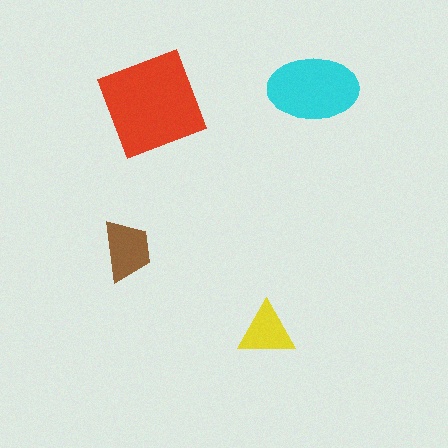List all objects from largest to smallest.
The red diamond, the cyan ellipse, the brown trapezoid, the yellow triangle.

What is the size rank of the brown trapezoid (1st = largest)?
3rd.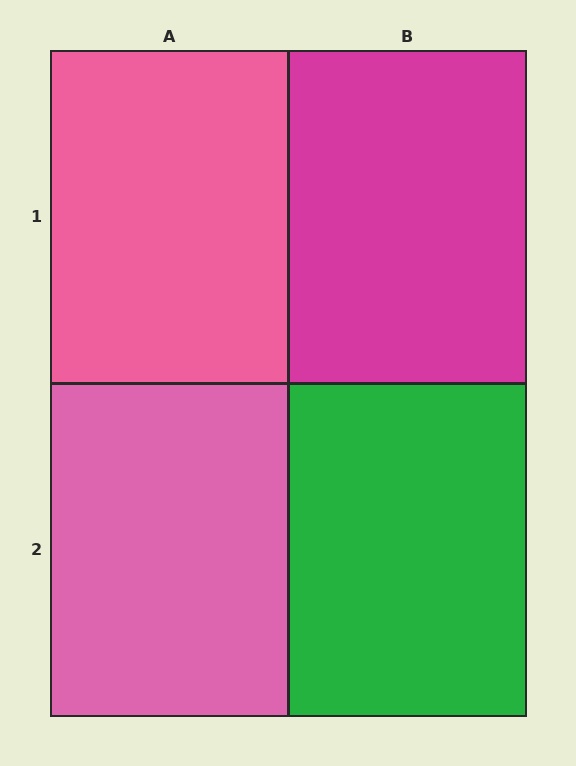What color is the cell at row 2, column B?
Green.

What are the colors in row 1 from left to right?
Pink, magenta.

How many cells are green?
1 cell is green.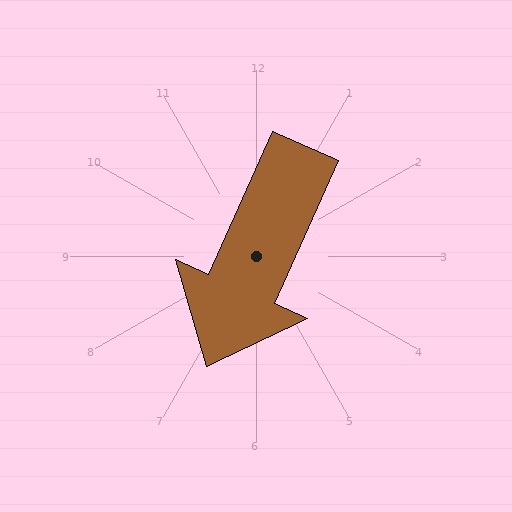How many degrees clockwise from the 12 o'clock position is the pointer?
Approximately 204 degrees.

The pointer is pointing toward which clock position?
Roughly 7 o'clock.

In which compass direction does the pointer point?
Southwest.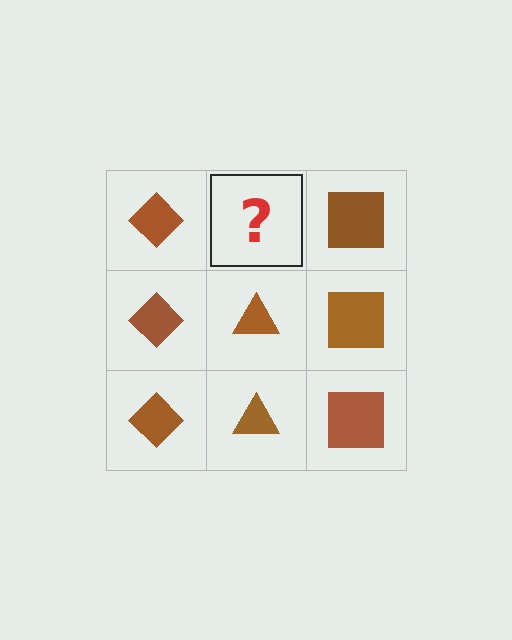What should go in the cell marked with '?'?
The missing cell should contain a brown triangle.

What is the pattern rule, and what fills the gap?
The rule is that each column has a consistent shape. The gap should be filled with a brown triangle.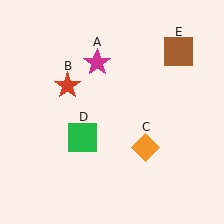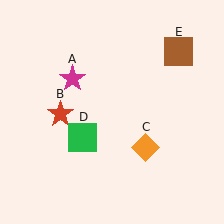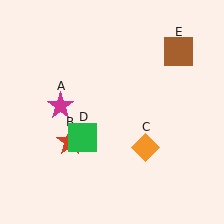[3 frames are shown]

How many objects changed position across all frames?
2 objects changed position: magenta star (object A), red star (object B).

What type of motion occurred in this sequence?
The magenta star (object A), red star (object B) rotated counterclockwise around the center of the scene.